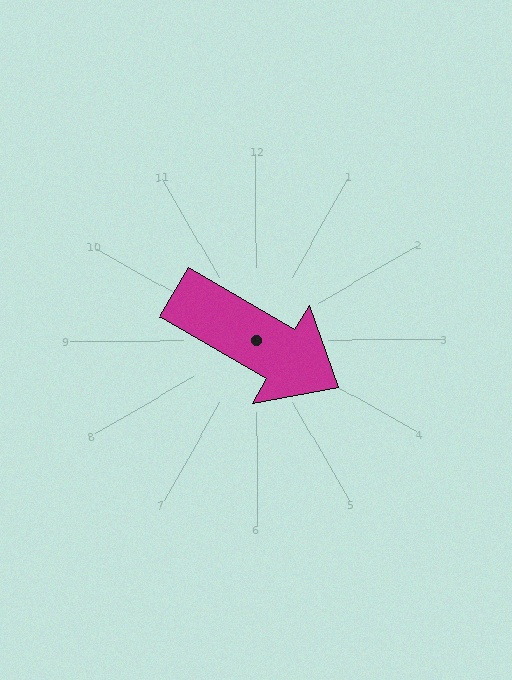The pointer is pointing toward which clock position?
Roughly 4 o'clock.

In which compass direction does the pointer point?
Southeast.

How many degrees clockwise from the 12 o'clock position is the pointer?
Approximately 120 degrees.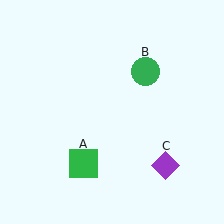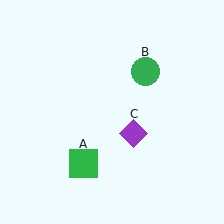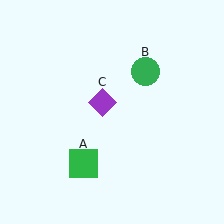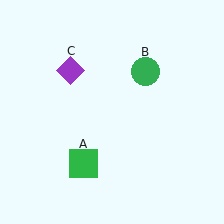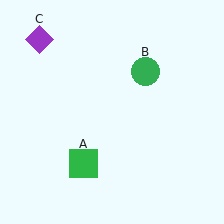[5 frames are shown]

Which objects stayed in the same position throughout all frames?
Green square (object A) and green circle (object B) remained stationary.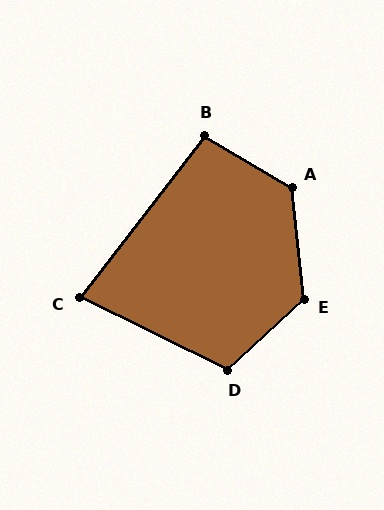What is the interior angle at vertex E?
Approximately 127 degrees (obtuse).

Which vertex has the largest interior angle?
A, at approximately 127 degrees.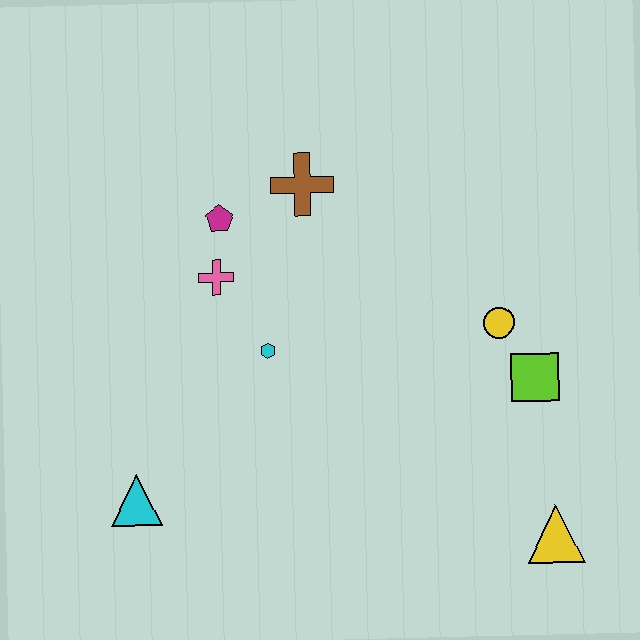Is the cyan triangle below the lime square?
Yes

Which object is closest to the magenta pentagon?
The pink cross is closest to the magenta pentagon.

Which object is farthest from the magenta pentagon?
The yellow triangle is farthest from the magenta pentagon.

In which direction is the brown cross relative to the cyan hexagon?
The brown cross is above the cyan hexagon.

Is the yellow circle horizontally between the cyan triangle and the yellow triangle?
Yes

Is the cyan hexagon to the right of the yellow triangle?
No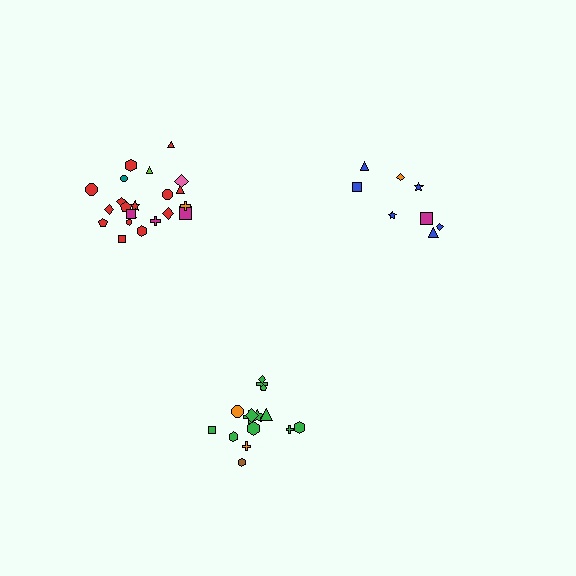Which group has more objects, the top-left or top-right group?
The top-left group.